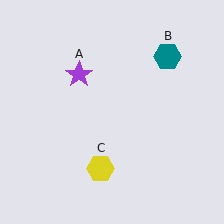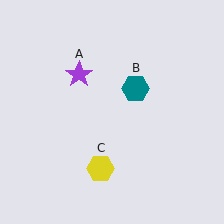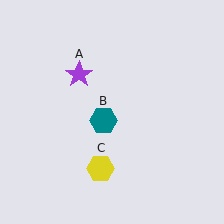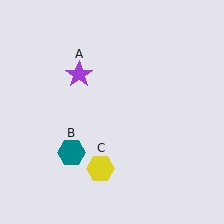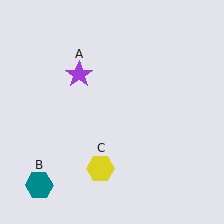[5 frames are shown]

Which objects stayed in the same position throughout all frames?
Purple star (object A) and yellow hexagon (object C) remained stationary.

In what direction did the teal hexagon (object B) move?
The teal hexagon (object B) moved down and to the left.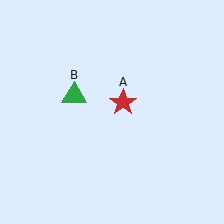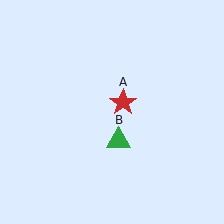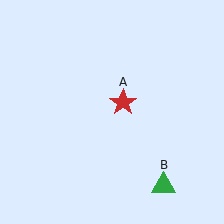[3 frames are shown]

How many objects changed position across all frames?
1 object changed position: green triangle (object B).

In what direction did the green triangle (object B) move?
The green triangle (object B) moved down and to the right.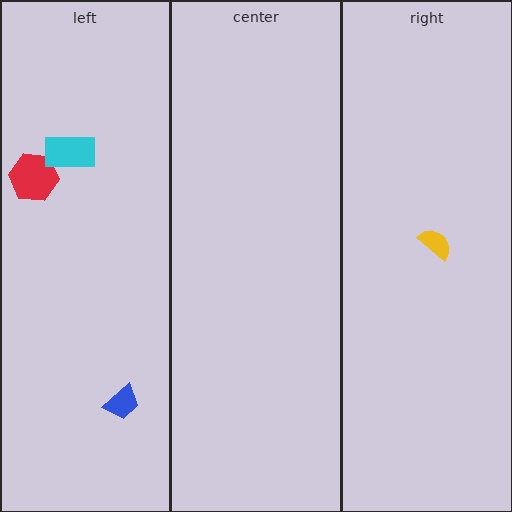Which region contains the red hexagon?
The left region.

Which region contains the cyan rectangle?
The left region.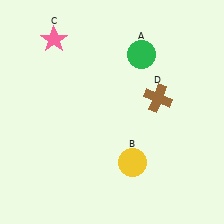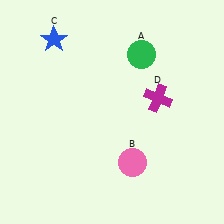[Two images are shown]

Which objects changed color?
B changed from yellow to pink. C changed from pink to blue. D changed from brown to magenta.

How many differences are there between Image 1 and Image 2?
There are 3 differences between the two images.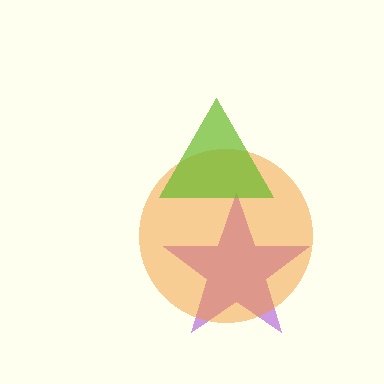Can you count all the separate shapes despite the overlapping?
Yes, there are 3 separate shapes.